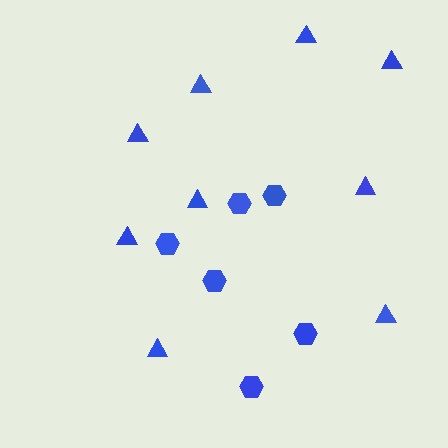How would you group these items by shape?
There are 2 groups: one group of triangles (9) and one group of hexagons (6).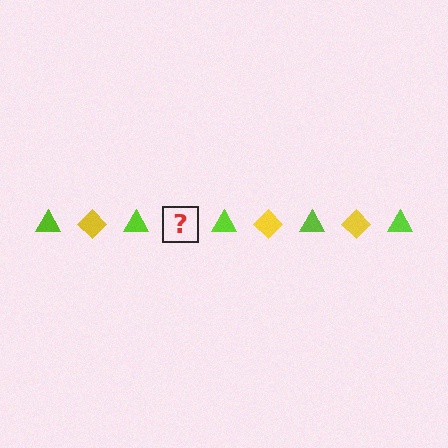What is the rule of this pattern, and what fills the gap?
The rule is that the pattern alternates between lime triangle and yellow diamond. The gap should be filled with a yellow diamond.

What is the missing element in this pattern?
The missing element is a yellow diamond.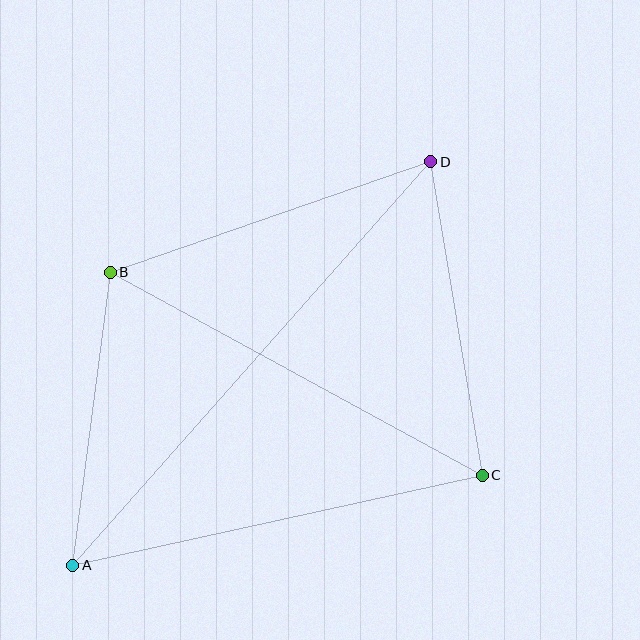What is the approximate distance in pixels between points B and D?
The distance between B and D is approximately 339 pixels.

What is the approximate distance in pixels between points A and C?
The distance between A and C is approximately 419 pixels.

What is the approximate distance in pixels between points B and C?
The distance between B and C is approximately 424 pixels.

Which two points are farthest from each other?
Points A and D are farthest from each other.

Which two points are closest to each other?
Points A and B are closest to each other.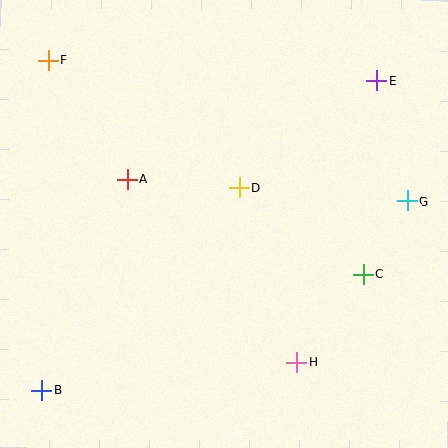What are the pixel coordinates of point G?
Point G is at (407, 201).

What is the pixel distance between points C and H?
The distance between C and H is 110 pixels.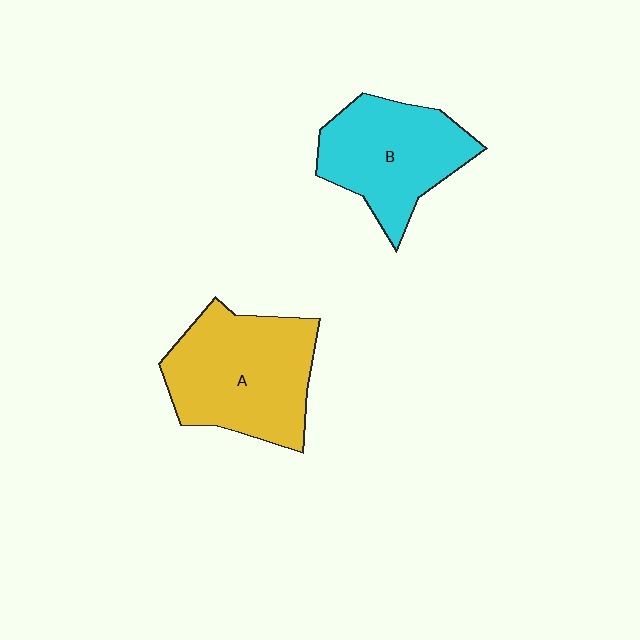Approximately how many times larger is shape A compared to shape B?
Approximately 1.2 times.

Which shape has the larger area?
Shape A (yellow).